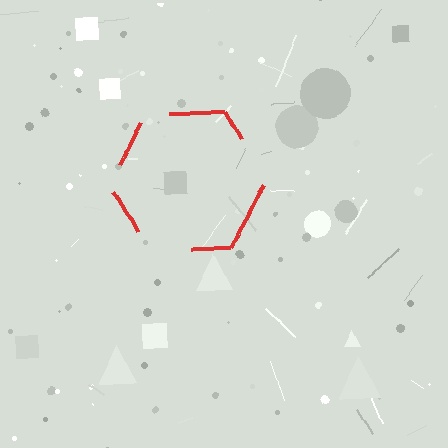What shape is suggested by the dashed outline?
The dashed outline suggests a hexagon.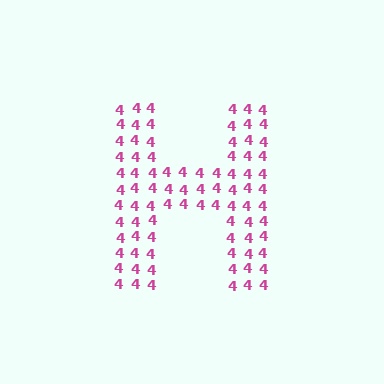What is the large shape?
The large shape is the letter H.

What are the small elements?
The small elements are digit 4's.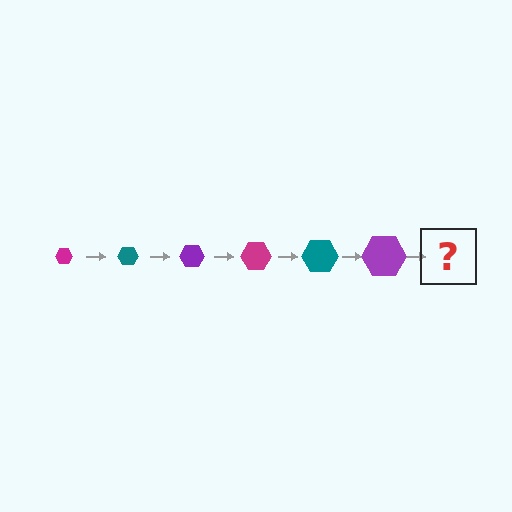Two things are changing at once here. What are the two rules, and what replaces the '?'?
The two rules are that the hexagon grows larger each step and the color cycles through magenta, teal, and purple. The '?' should be a magenta hexagon, larger than the previous one.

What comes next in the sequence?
The next element should be a magenta hexagon, larger than the previous one.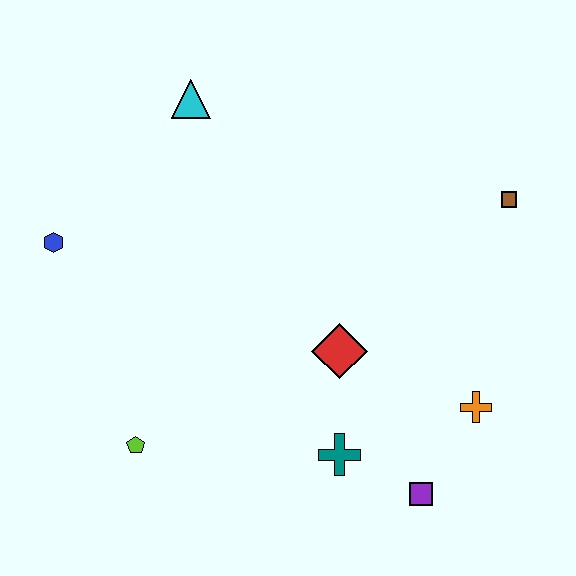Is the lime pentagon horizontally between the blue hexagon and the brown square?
Yes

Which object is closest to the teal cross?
The purple square is closest to the teal cross.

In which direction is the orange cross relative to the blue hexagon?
The orange cross is to the right of the blue hexagon.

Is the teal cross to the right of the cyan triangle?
Yes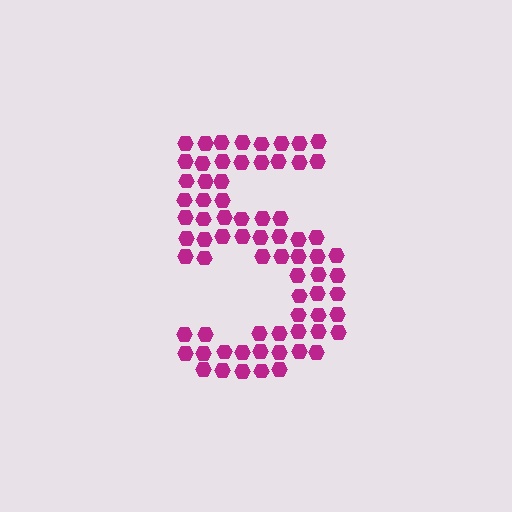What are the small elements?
The small elements are hexagons.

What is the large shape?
The large shape is the digit 5.